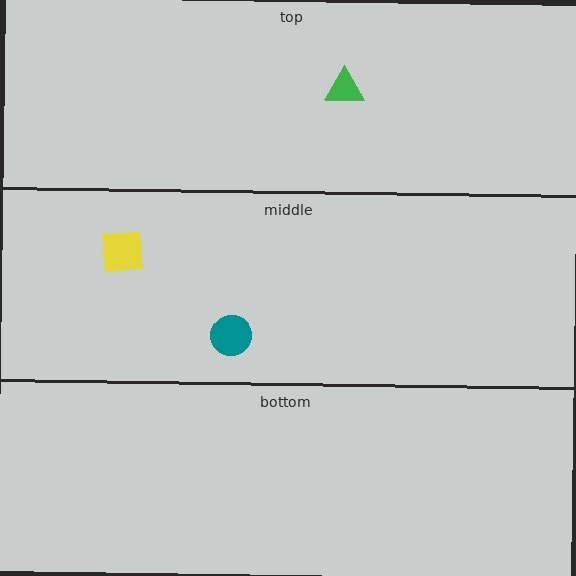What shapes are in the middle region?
The yellow square, the teal circle.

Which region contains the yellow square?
The middle region.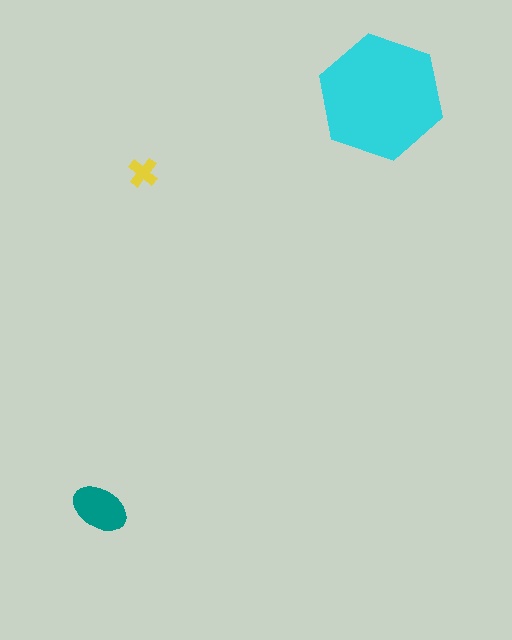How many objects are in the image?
There are 3 objects in the image.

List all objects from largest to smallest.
The cyan hexagon, the teal ellipse, the yellow cross.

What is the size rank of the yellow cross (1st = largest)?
3rd.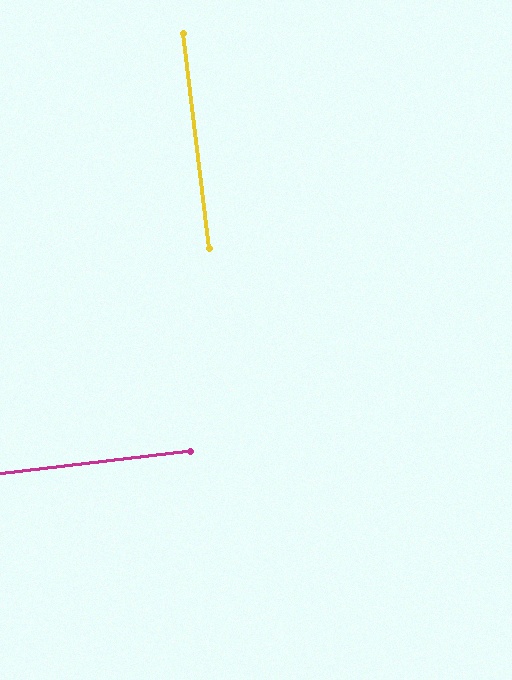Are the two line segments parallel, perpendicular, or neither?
Perpendicular — they meet at approximately 90°.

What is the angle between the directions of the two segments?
Approximately 90 degrees.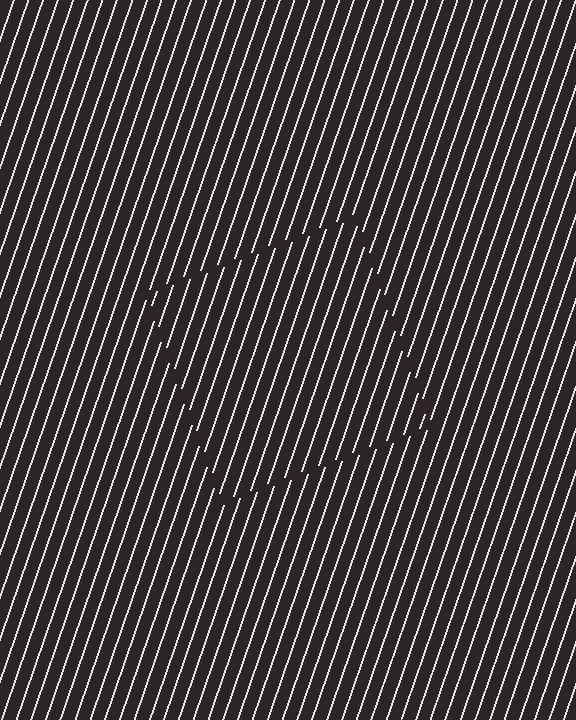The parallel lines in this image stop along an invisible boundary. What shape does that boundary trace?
An illusory square. The interior of the shape contains the same grating, shifted by half a period — the contour is defined by the phase discontinuity where line-ends from the inner and outer gratings abut.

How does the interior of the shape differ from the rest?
The interior of the shape contains the same grating, shifted by half a period — the contour is defined by the phase discontinuity where line-ends from the inner and outer gratings abut.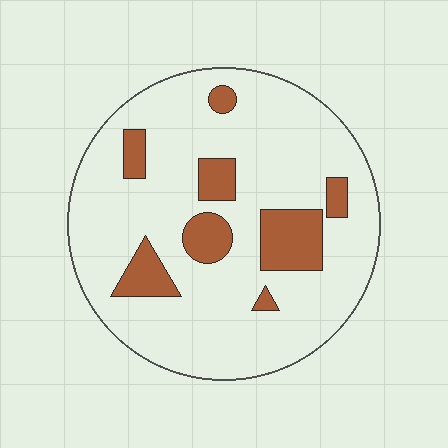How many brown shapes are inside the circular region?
8.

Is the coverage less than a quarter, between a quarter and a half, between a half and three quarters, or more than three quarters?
Less than a quarter.